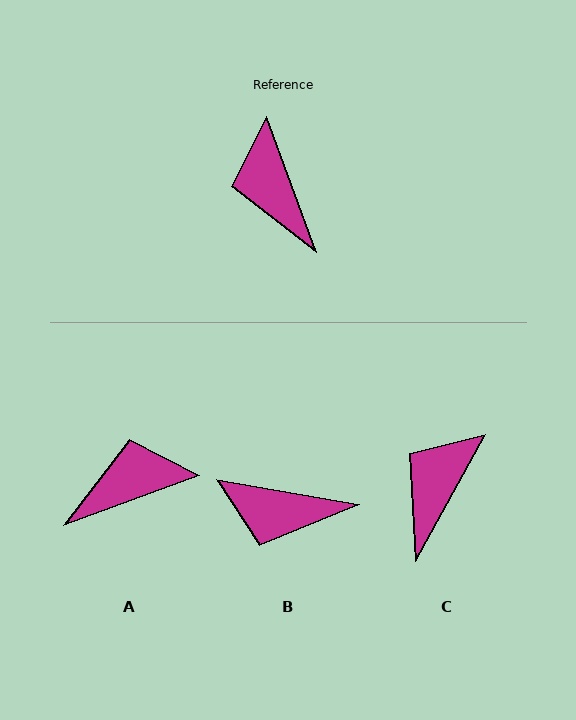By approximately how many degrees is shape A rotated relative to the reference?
Approximately 90 degrees clockwise.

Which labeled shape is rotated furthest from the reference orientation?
A, about 90 degrees away.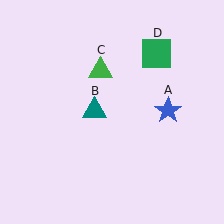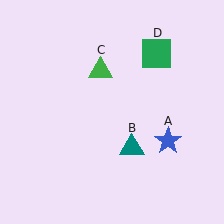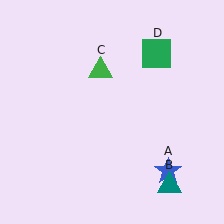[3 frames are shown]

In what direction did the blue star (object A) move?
The blue star (object A) moved down.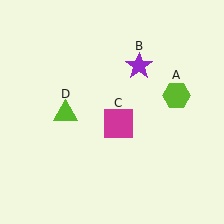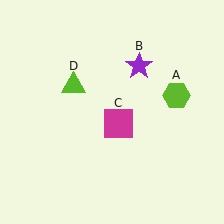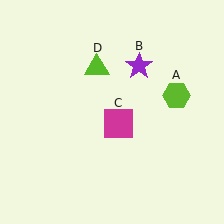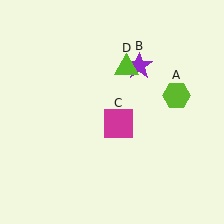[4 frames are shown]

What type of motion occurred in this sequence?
The lime triangle (object D) rotated clockwise around the center of the scene.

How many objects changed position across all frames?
1 object changed position: lime triangle (object D).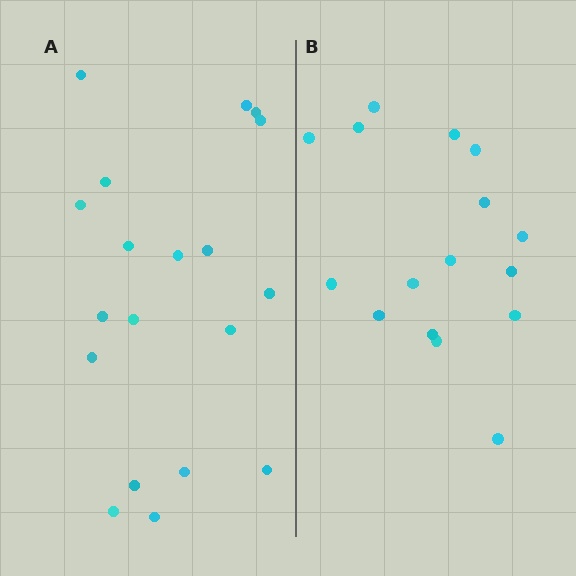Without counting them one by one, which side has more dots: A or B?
Region A (the left region) has more dots.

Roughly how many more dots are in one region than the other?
Region A has just a few more — roughly 2 or 3 more dots than region B.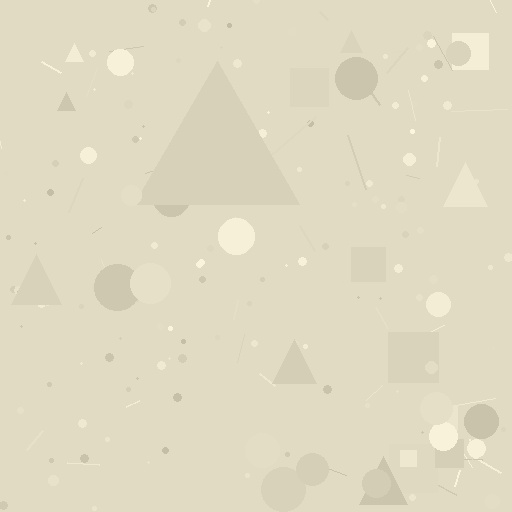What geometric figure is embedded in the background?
A triangle is embedded in the background.